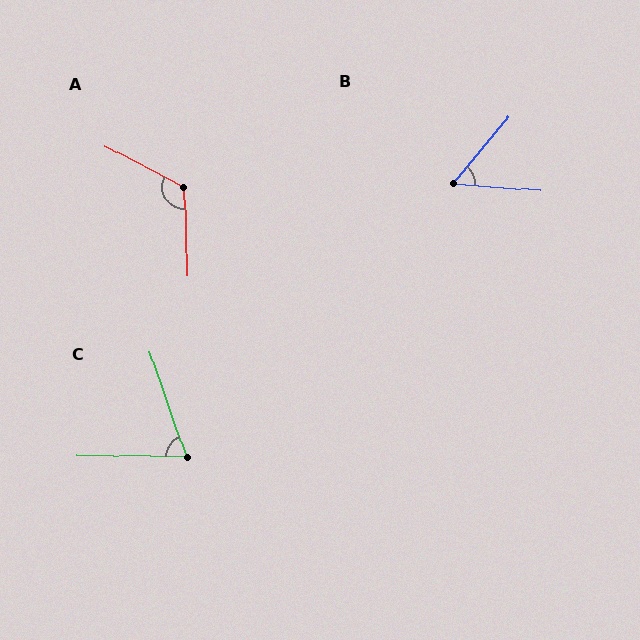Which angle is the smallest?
B, at approximately 55 degrees.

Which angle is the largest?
A, at approximately 120 degrees.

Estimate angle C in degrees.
Approximately 70 degrees.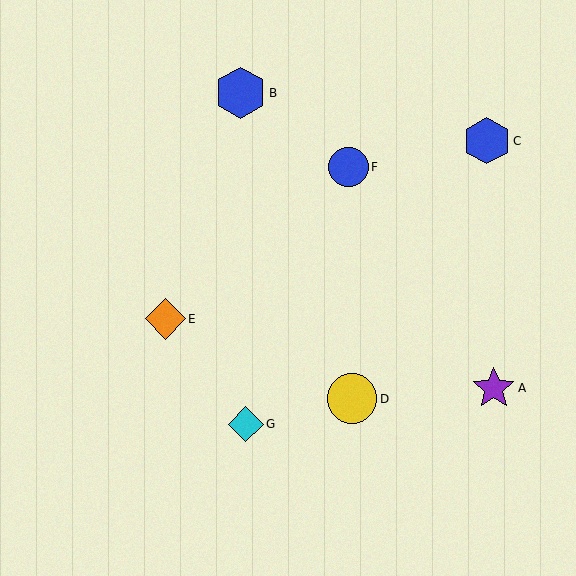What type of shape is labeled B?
Shape B is a blue hexagon.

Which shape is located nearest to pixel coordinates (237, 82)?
The blue hexagon (labeled B) at (240, 93) is nearest to that location.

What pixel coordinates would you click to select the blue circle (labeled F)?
Click at (349, 167) to select the blue circle F.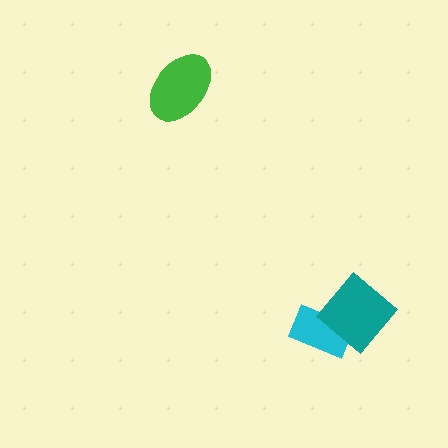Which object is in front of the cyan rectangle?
The teal diamond is in front of the cyan rectangle.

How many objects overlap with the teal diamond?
1 object overlaps with the teal diamond.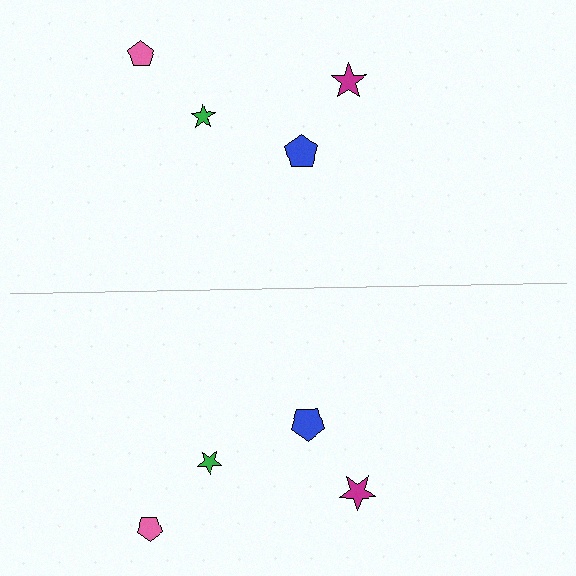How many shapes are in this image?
There are 8 shapes in this image.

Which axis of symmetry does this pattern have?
The pattern has a horizontal axis of symmetry running through the center of the image.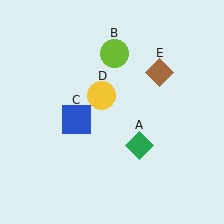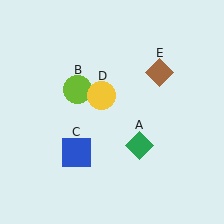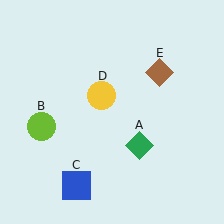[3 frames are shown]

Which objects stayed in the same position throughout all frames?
Green diamond (object A) and yellow circle (object D) and brown diamond (object E) remained stationary.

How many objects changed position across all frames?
2 objects changed position: lime circle (object B), blue square (object C).